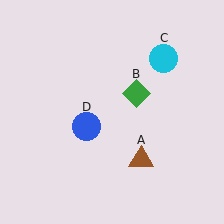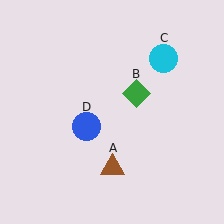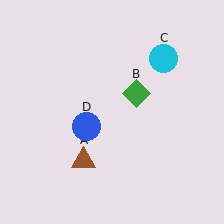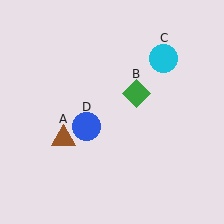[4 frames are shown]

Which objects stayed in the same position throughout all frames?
Green diamond (object B) and cyan circle (object C) and blue circle (object D) remained stationary.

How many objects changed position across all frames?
1 object changed position: brown triangle (object A).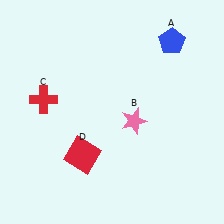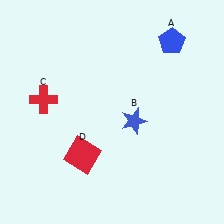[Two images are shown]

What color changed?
The star (B) changed from pink in Image 1 to blue in Image 2.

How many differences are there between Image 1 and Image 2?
There is 1 difference between the two images.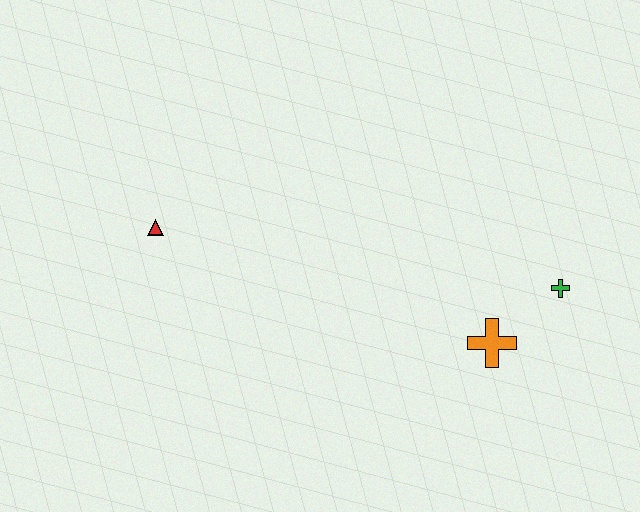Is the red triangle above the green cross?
Yes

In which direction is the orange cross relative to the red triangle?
The orange cross is to the right of the red triangle.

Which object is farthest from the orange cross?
The red triangle is farthest from the orange cross.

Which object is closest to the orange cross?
The green cross is closest to the orange cross.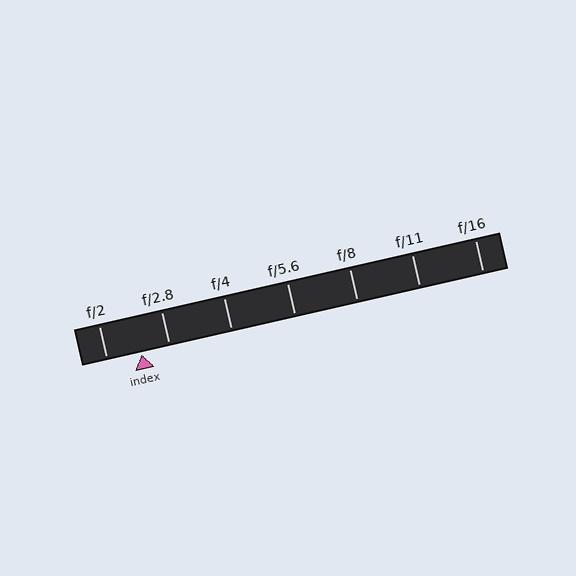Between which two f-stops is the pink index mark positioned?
The index mark is between f/2 and f/2.8.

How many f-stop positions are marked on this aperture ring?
There are 7 f-stop positions marked.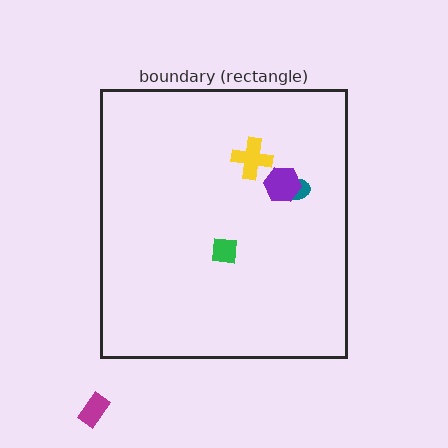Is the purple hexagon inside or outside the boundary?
Inside.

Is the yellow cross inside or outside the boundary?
Inside.